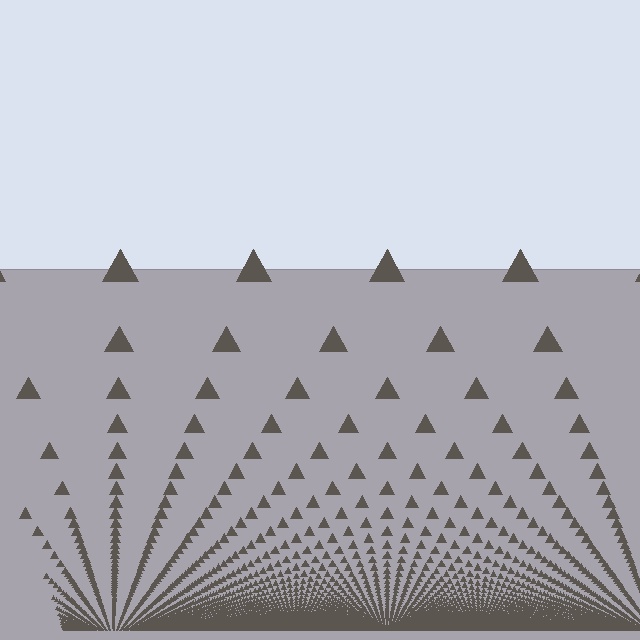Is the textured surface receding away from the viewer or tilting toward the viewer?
The surface appears to tilt toward the viewer. Texture elements get larger and sparser toward the top.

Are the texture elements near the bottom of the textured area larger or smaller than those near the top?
Smaller. The gradient is inverted — elements near the bottom are smaller and denser.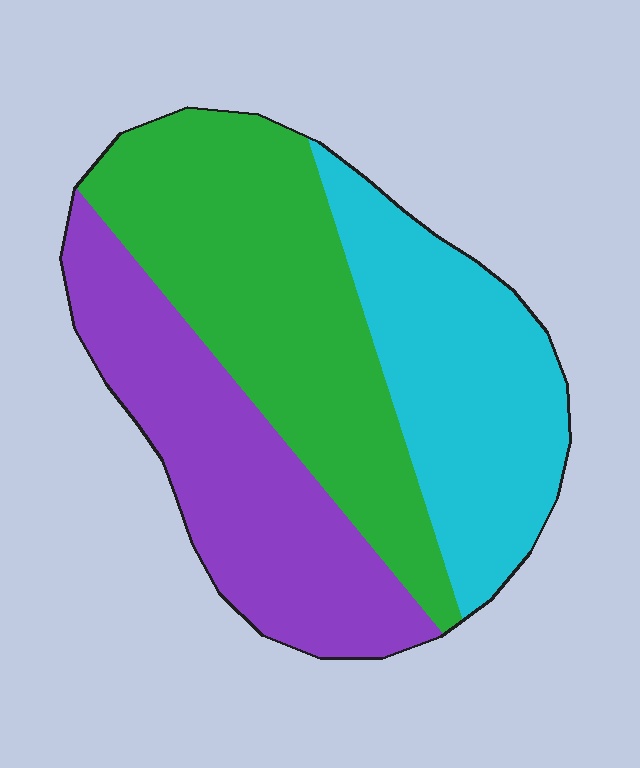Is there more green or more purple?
Green.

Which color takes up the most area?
Green, at roughly 40%.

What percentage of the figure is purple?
Purple takes up about one third (1/3) of the figure.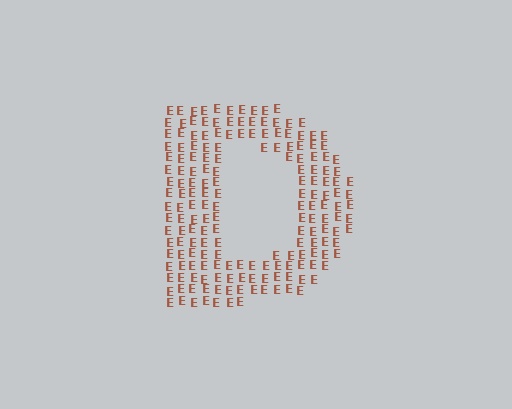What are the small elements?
The small elements are letter E's.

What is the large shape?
The large shape is the letter D.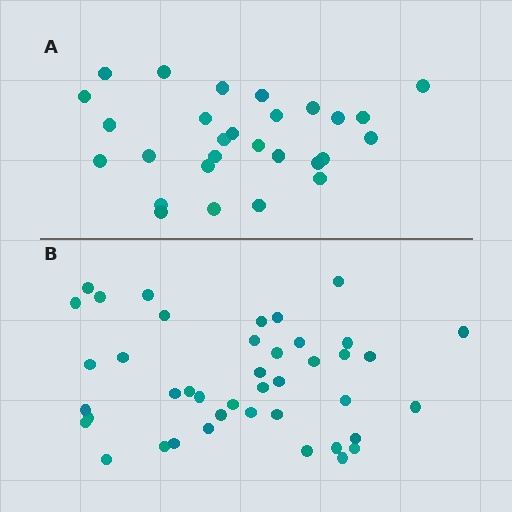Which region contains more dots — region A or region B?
Region B (the bottom region) has more dots.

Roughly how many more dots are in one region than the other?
Region B has approximately 15 more dots than region A.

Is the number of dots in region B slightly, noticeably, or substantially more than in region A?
Region B has substantially more. The ratio is roughly 1.5 to 1.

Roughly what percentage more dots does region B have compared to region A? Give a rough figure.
About 50% more.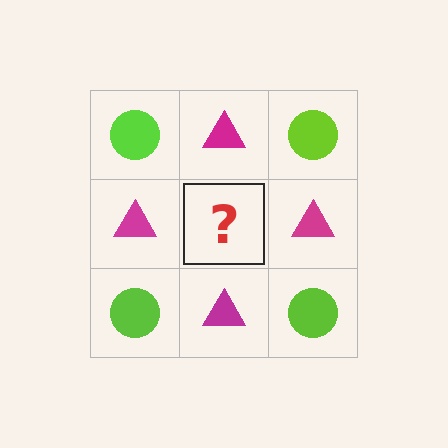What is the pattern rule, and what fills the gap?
The rule is that it alternates lime circle and magenta triangle in a checkerboard pattern. The gap should be filled with a lime circle.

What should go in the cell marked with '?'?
The missing cell should contain a lime circle.